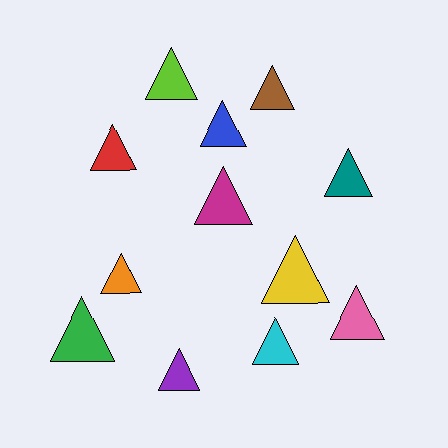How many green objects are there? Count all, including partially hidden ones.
There is 1 green object.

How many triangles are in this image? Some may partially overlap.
There are 12 triangles.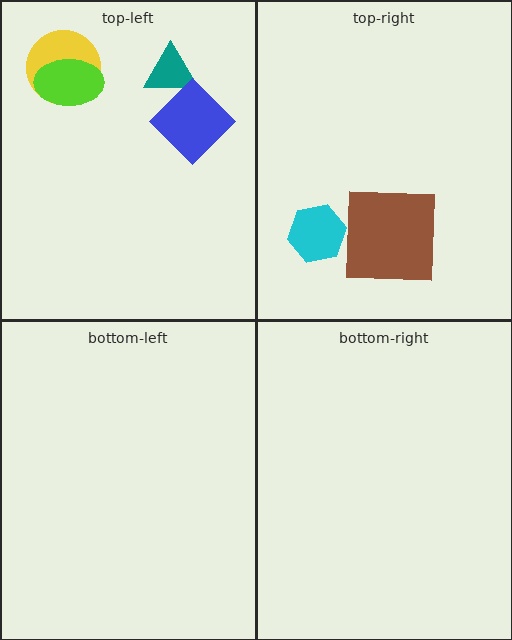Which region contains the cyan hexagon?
The top-right region.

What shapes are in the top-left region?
The yellow circle, the lime ellipse, the teal triangle, the blue diamond.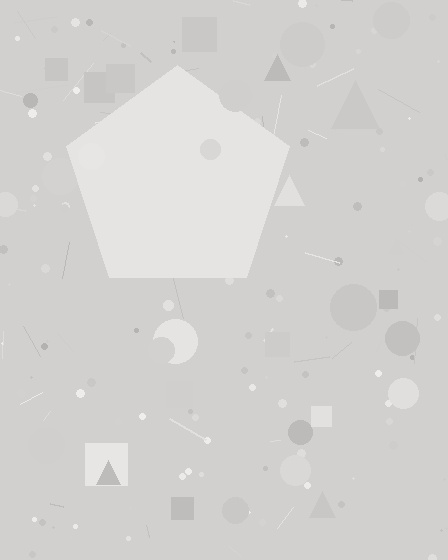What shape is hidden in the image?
A pentagon is hidden in the image.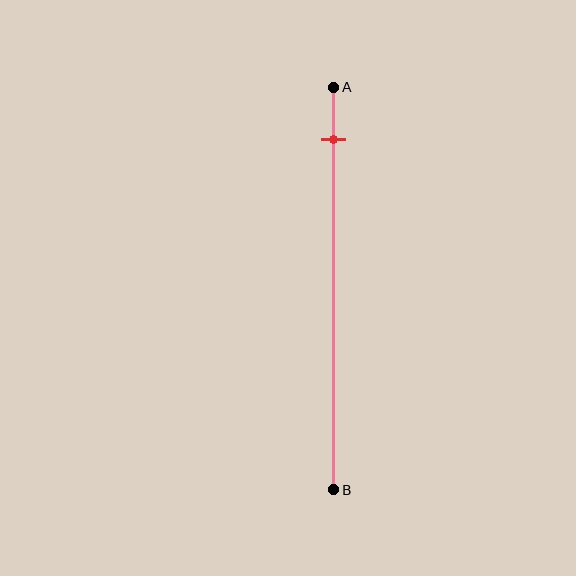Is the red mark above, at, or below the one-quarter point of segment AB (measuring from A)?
The red mark is above the one-quarter point of segment AB.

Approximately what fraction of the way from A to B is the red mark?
The red mark is approximately 15% of the way from A to B.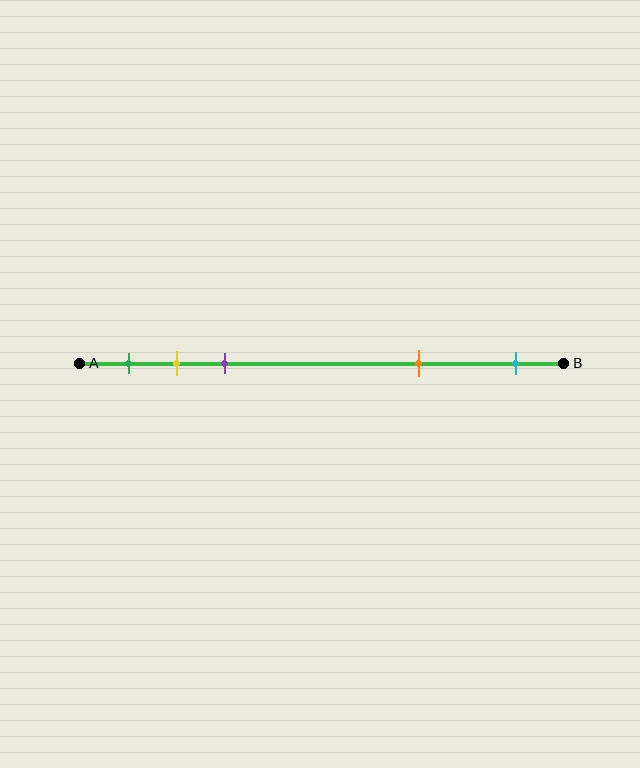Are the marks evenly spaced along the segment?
No, the marks are not evenly spaced.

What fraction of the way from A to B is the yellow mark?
The yellow mark is approximately 20% (0.2) of the way from A to B.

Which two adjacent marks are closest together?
The yellow and purple marks are the closest adjacent pair.